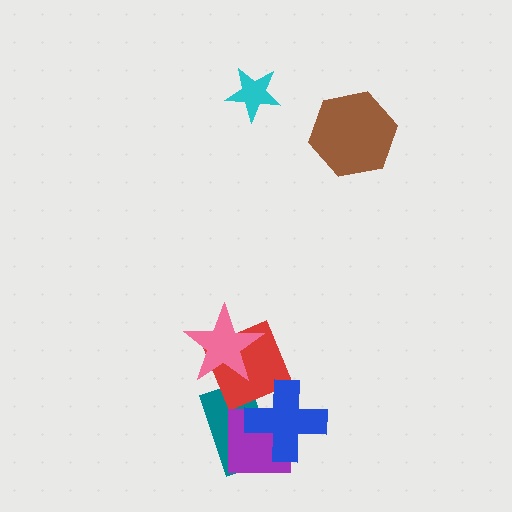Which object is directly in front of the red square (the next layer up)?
The blue cross is directly in front of the red square.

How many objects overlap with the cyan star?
0 objects overlap with the cyan star.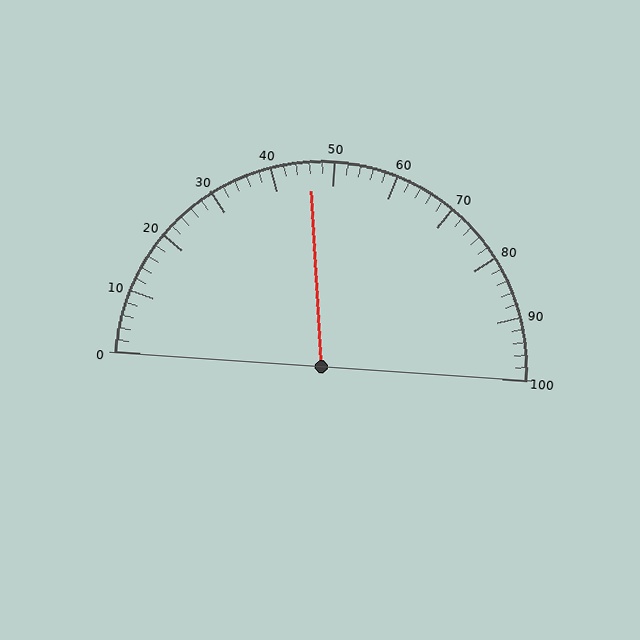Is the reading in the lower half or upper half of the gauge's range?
The reading is in the lower half of the range (0 to 100).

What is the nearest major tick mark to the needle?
The nearest major tick mark is 50.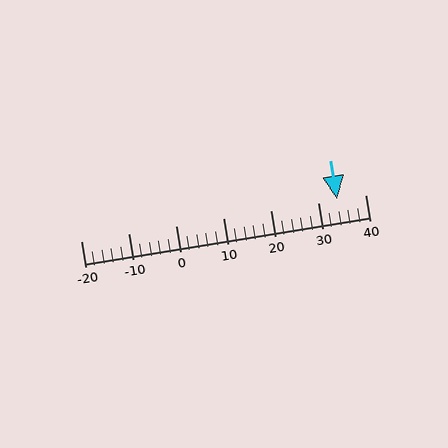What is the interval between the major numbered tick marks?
The major tick marks are spaced 10 units apart.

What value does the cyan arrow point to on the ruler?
The cyan arrow points to approximately 34.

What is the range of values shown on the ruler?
The ruler shows values from -20 to 40.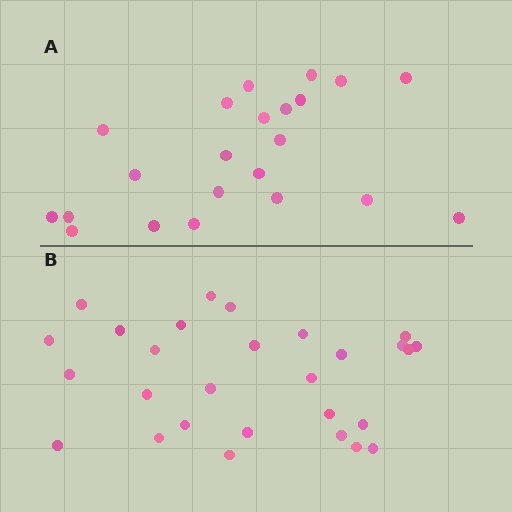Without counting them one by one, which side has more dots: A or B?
Region B (the bottom region) has more dots.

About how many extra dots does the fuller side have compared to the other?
Region B has about 6 more dots than region A.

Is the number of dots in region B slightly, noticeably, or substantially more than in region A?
Region B has noticeably more, but not dramatically so. The ratio is roughly 1.3 to 1.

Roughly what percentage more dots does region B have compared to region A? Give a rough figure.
About 25% more.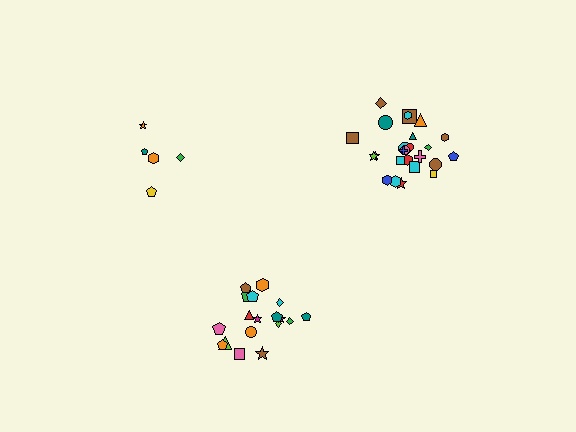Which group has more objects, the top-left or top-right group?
The top-right group.